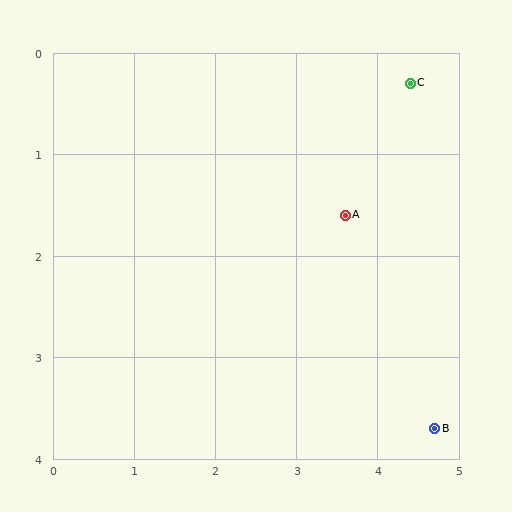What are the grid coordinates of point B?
Point B is at approximately (4.7, 3.7).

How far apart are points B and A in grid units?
Points B and A are about 2.4 grid units apart.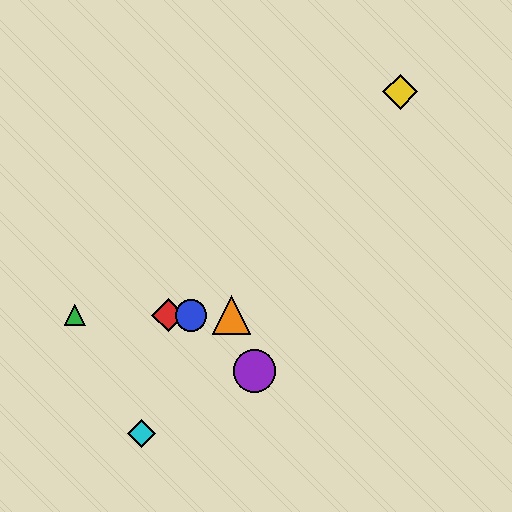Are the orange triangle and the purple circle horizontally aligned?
No, the orange triangle is at y≈315 and the purple circle is at y≈371.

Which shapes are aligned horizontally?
The red diamond, the blue circle, the green triangle, the orange triangle are aligned horizontally.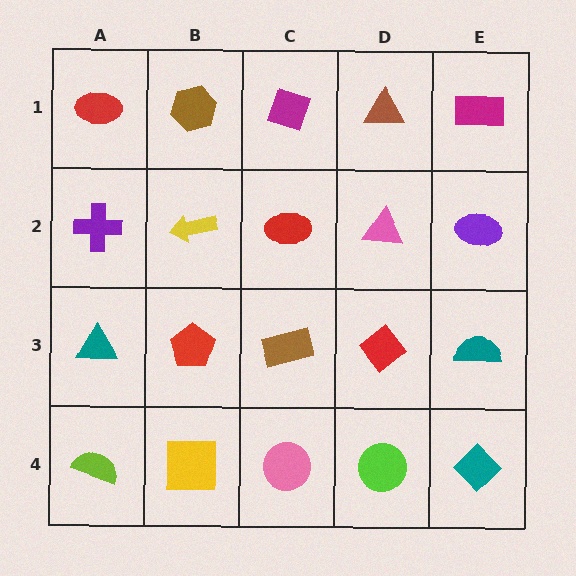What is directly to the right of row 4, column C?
A lime circle.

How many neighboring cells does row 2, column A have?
3.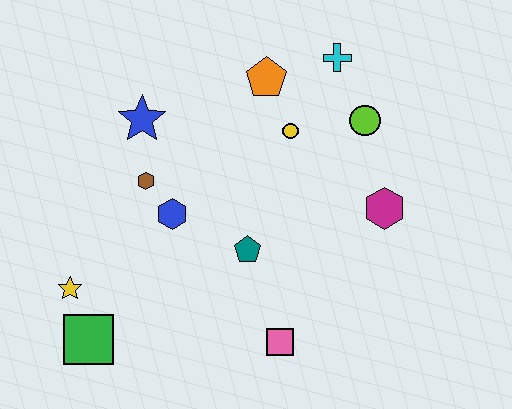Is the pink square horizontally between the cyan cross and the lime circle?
No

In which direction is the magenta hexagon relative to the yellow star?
The magenta hexagon is to the right of the yellow star.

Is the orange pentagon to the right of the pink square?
No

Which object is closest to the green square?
The yellow star is closest to the green square.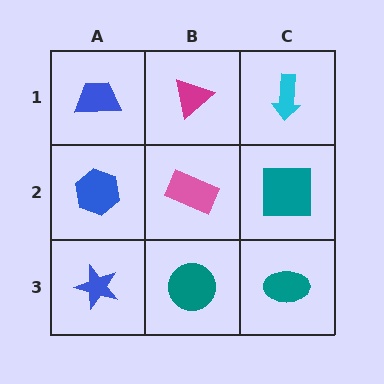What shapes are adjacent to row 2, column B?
A magenta triangle (row 1, column B), a teal circle (row 3, column B), a blue hexagon (row 2, column A), a teal square (row 2, column C).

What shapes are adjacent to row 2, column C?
A cyan arrow (row 1, column C), a teal ellipse (row 3, column C), a pink rectangle (row 2, column B).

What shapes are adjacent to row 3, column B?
A pink rectangle (row 2, column B), a blue star (row 3, column A), a teal ellipse (row 3, column C).